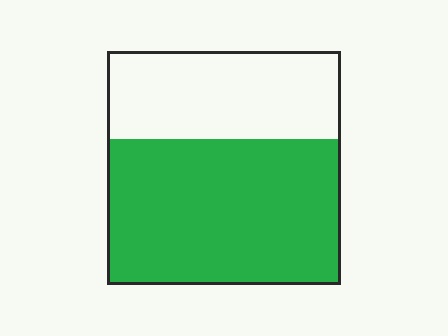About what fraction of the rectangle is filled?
About five eighths (5/8).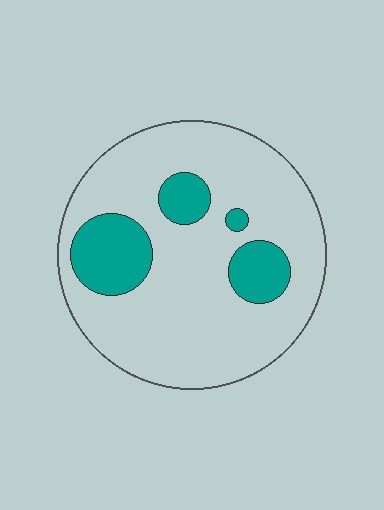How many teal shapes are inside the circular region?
4.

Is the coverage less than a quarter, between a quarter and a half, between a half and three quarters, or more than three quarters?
Less than a quarter.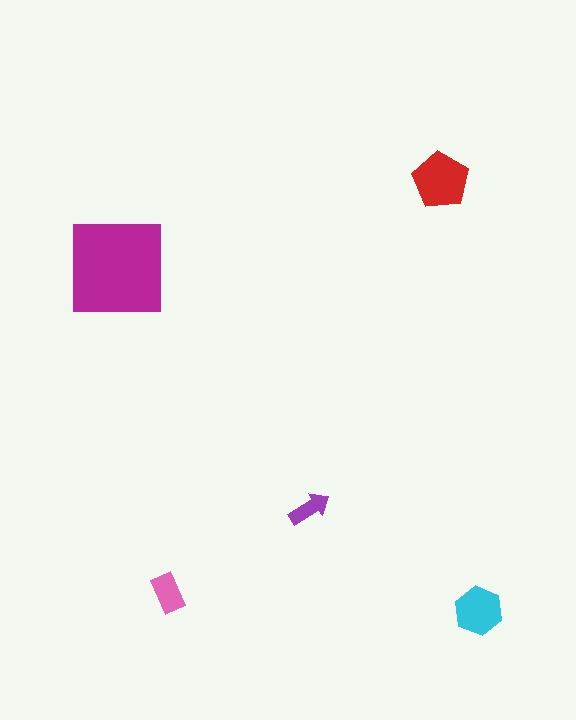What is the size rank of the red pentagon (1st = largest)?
2nd.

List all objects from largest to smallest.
The magenta square, the red pentagon, the cyan hexagon, the pink rectangle, the purple arrow.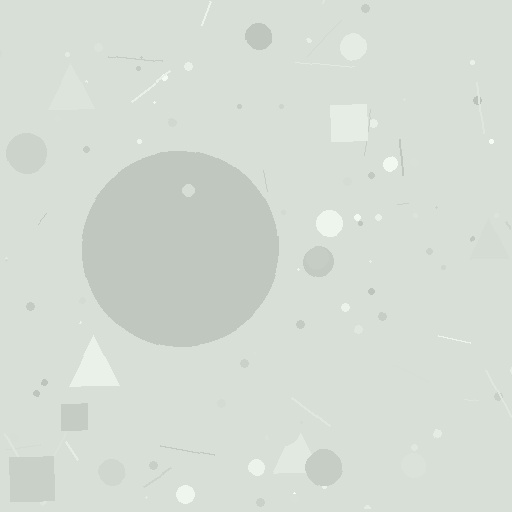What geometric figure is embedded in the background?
A circle is embedded in the background.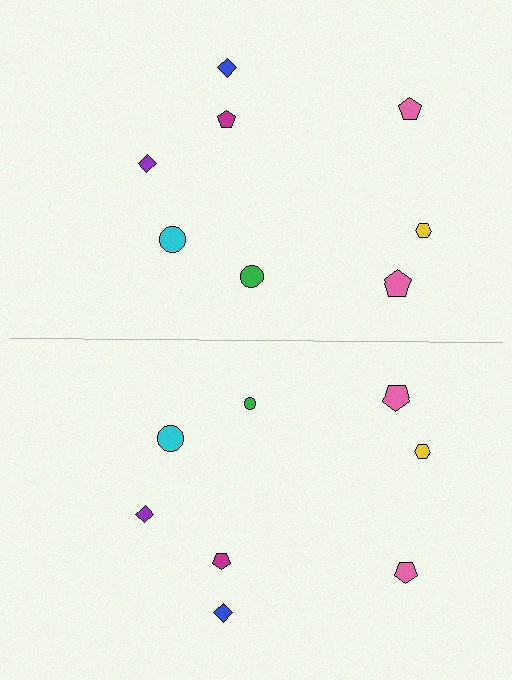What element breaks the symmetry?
The green circle on the bottom side has a different size than its mirror counterpart.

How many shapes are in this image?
There are 16 shapes in this image.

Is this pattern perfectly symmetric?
No, the pattern is not perfectly symmetric. The green circle on the bottom side has a different size than its mirror counterpart.